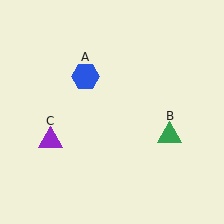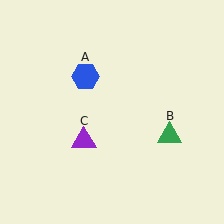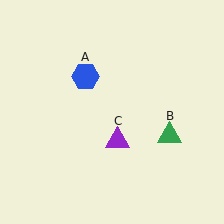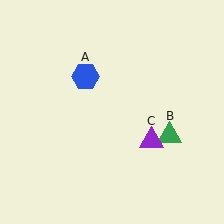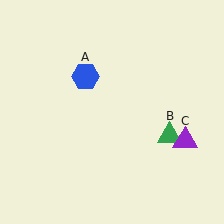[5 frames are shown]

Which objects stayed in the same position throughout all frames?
Blue hexagon (object A) and green triangle (object B) remained stationary.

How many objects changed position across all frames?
1 object changed position: purple triangle (object C).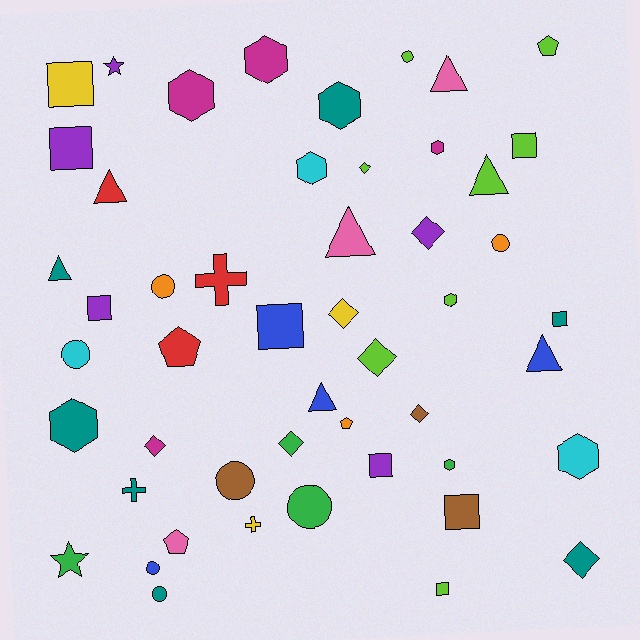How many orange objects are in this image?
There are 3 orange objects.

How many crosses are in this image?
There are 3 crosses.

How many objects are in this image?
There are 50 objects.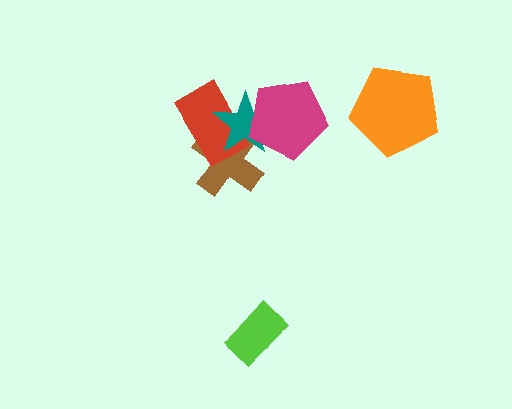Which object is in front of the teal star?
The magenta pentagon is in front of the teal star.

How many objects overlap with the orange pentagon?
0 objects overlap with the orange pentagon.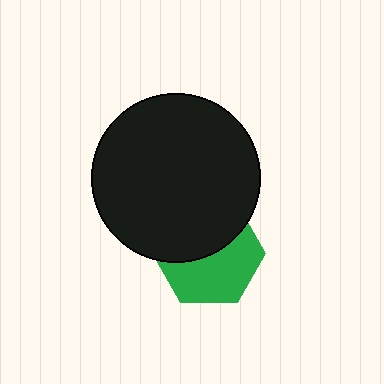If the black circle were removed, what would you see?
You would see the complete green hexagon.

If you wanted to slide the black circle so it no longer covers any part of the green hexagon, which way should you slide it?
Slide it up — that is the most direct way to separate the two shapes.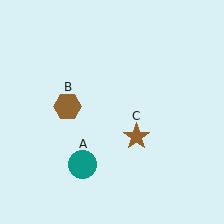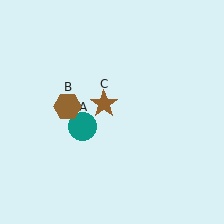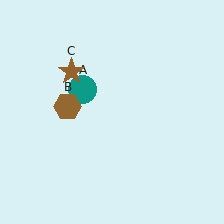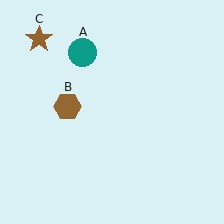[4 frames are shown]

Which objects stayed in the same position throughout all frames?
Brown hexagon (object B) remained stationary.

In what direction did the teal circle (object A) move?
The teal circle (object A) moved up.